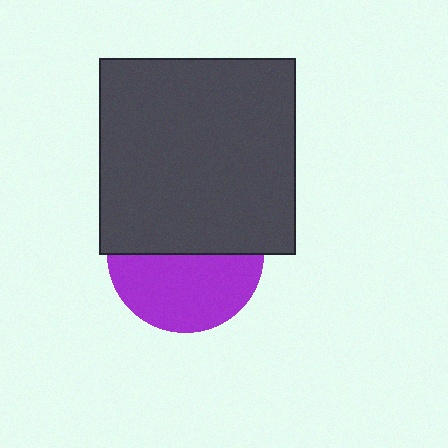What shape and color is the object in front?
The object in front is a dark gray square.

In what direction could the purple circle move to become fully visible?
The purple circle could move down. That would shift it out from behind the dark gray square entirely.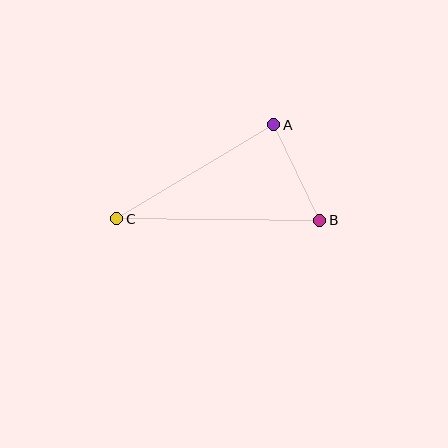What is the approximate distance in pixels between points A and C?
The distance between A and C is approximately 183 pixels.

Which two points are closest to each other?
Points A and B are closest to each other.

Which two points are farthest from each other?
Points B and C are farthest from each other.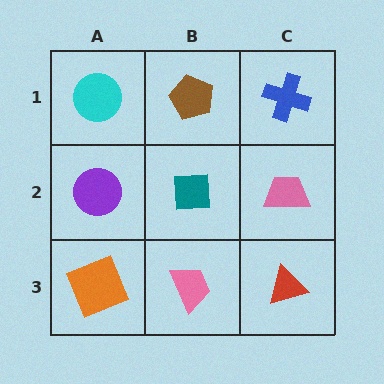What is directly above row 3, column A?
A purple circle.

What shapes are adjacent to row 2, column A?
A cyan circle (row 1, column A), an orange square (row 3, column A), a teal square (row 2, column B).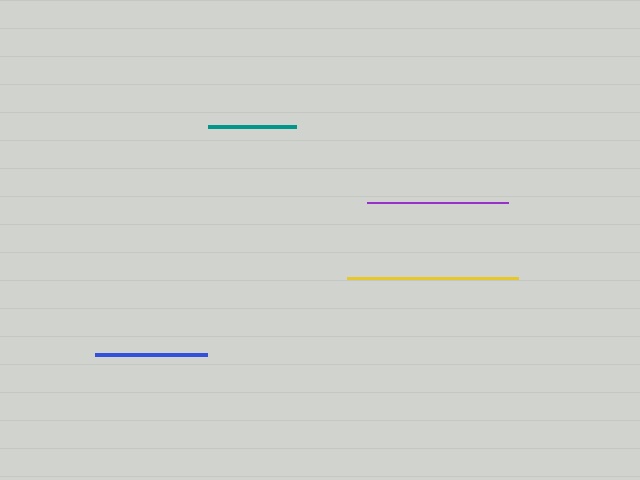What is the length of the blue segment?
The blue segment is approximately 112 pixels long.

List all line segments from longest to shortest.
From longest to shortest: yellow, purple, blue, teal.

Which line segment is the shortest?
The teal line is the shortest at approximately 89 pixels.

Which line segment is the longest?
The yellow line is the longest at approximately 171 pixels.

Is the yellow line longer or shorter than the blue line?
The yellow line is longer than the blue line.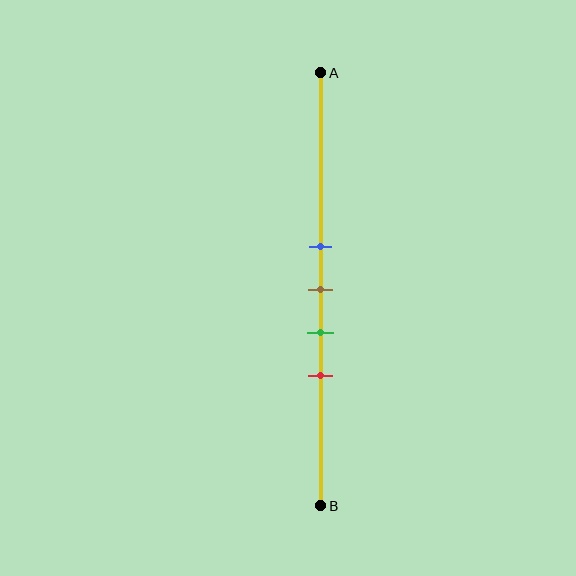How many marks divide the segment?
There are 4 marks dividing the segment.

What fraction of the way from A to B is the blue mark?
The blue mark is approximately 40% (0.4) of the way from A to B.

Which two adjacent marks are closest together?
The blue and brown marks are the closest adjacent pair.